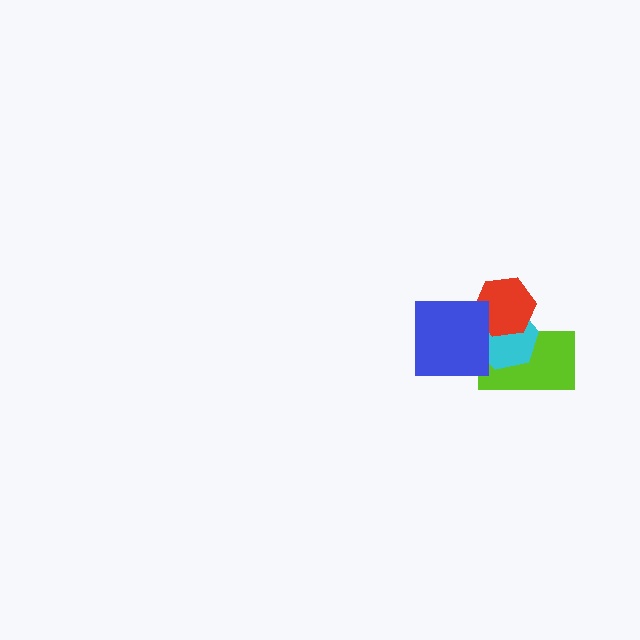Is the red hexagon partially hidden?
Yes, it is partially covered by another shape.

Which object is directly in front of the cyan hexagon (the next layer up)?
The red hexagon is directly in front of the cyan hexagon.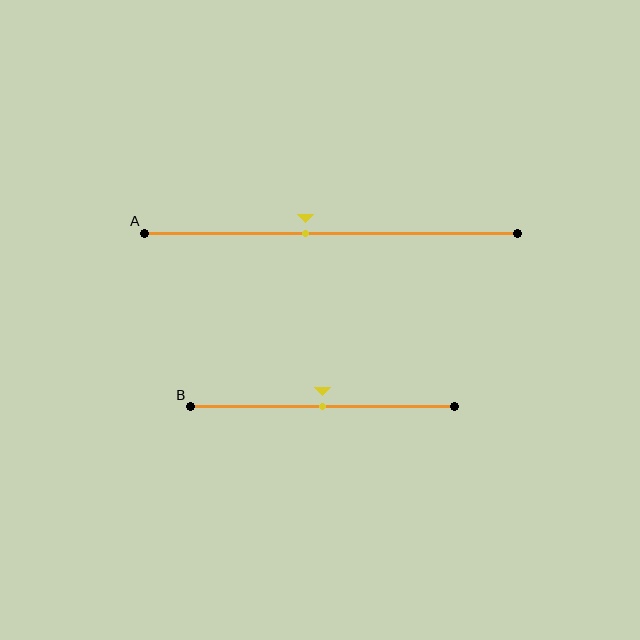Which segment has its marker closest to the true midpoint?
Segment B has its marker closest to the true midpoint.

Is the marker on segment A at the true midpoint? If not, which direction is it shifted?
No, the marker on segment A is shifted to the left by about 7% of the segment length.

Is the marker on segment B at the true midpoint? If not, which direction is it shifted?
Yes, the marker on segment B is at the true midpoint.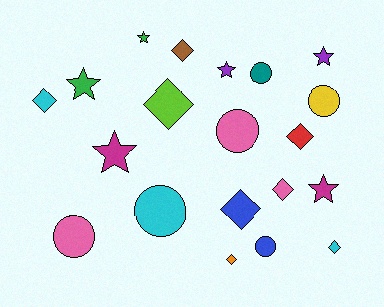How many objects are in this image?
There are 20 objects.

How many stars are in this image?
There are 6 stars.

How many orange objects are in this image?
There is 1 orange object.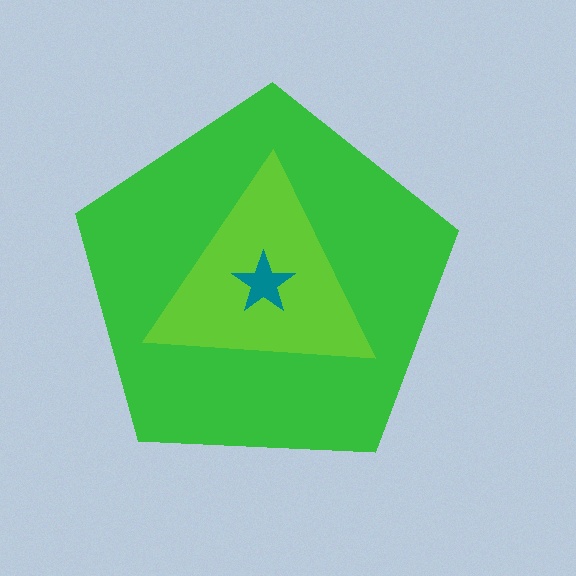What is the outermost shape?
The green pentagon.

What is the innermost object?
The teal star.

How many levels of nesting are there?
3.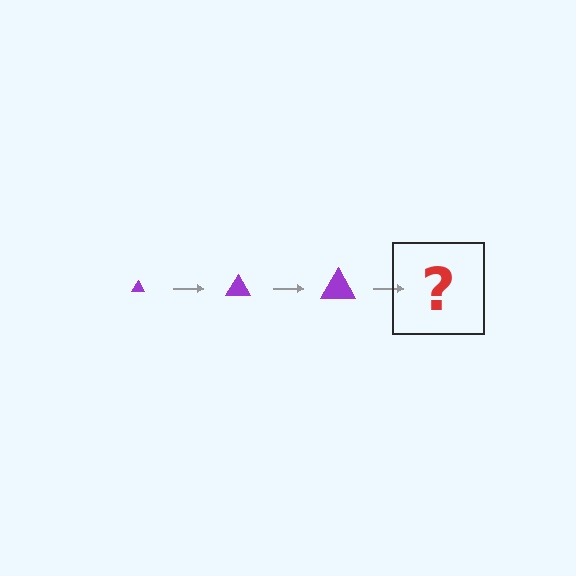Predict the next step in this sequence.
The next step is a purple triangle, larger than the previous one.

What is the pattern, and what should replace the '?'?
The pattern is that the triangle gets progressively larger each step. The '?' should be a purple triangle, larger than the previous one.